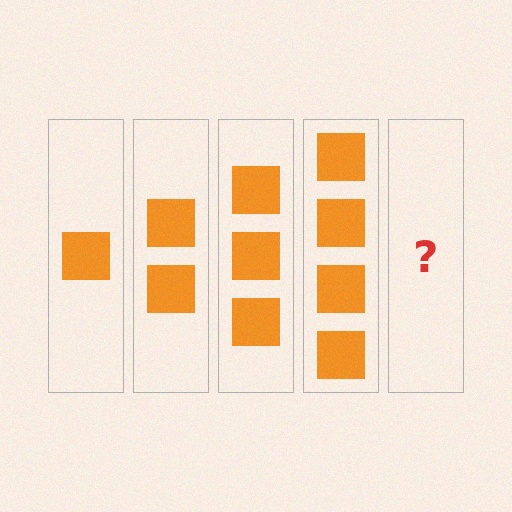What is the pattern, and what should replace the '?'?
The pattern is that each step adds one more square. The '?' should be 5 squares.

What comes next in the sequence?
The next element should be 5 squares.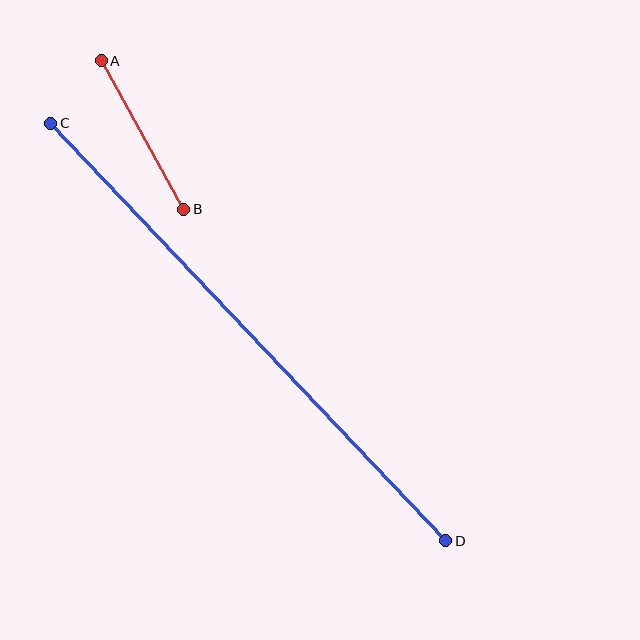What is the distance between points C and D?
The distance is approximately 574 pixels.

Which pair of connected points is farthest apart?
Points C and D are farthest apart.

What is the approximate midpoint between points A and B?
The midpoint is at approximately (142, 135) pixels.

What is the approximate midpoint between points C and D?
The midpoint is at approximately (248, 332) pixels.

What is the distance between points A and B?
The distance is approximately 170 pixels.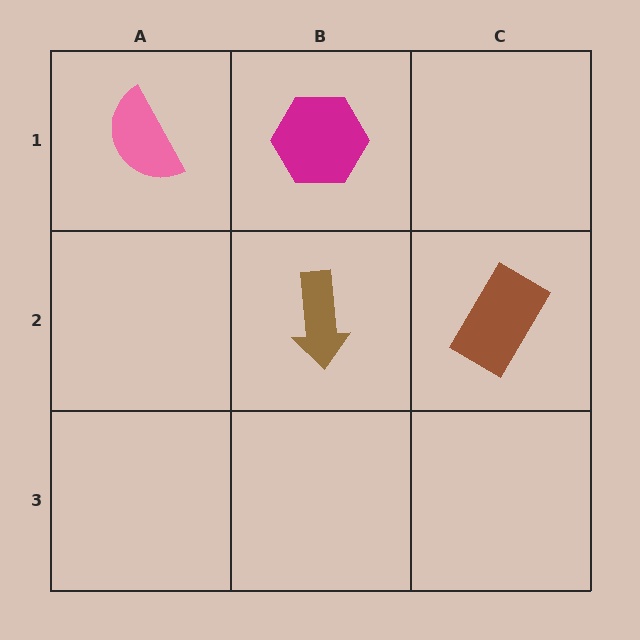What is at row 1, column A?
A pink semicircle.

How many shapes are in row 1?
2 shapes.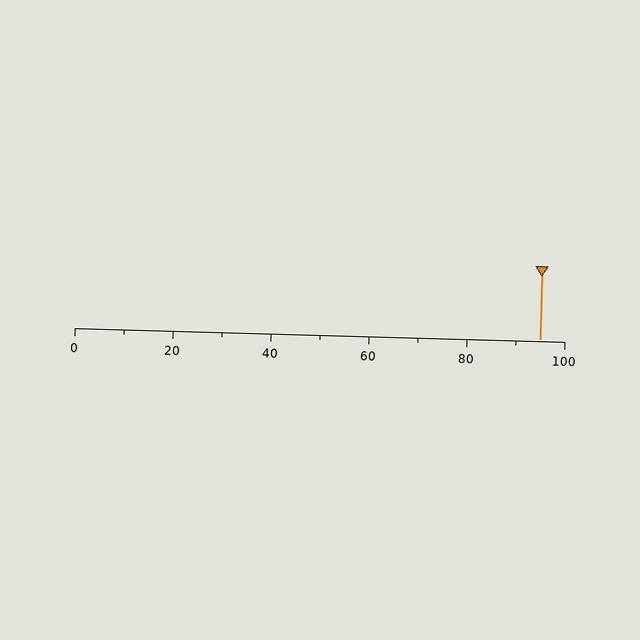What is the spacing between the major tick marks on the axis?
The major ticks are spaced 20 apart.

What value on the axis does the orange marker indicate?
The marker indicates approximately 95.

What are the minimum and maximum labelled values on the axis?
The axis runs from 0 to 100.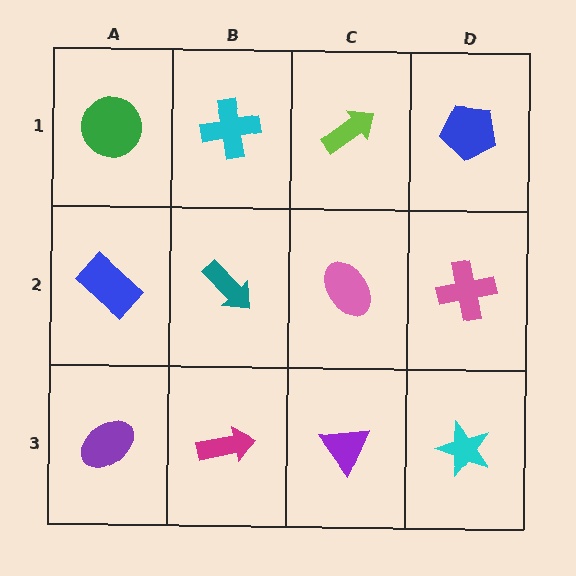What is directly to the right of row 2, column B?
A pink ellipse.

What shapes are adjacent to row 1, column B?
A teal arrow (row 2, column B), a green circle (row 1, column A), a lime arrow (row 1, column C).